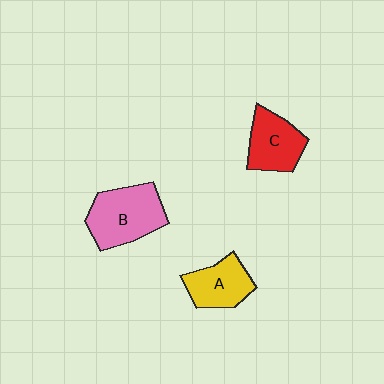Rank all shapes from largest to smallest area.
From largest to smallest: B (pink), C (red), A (yellow).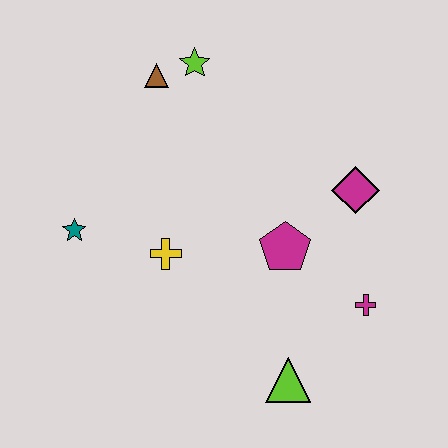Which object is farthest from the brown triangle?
The lime triangle is farthest from the brown triangle.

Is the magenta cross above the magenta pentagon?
No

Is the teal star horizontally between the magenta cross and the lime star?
No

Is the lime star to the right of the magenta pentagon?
No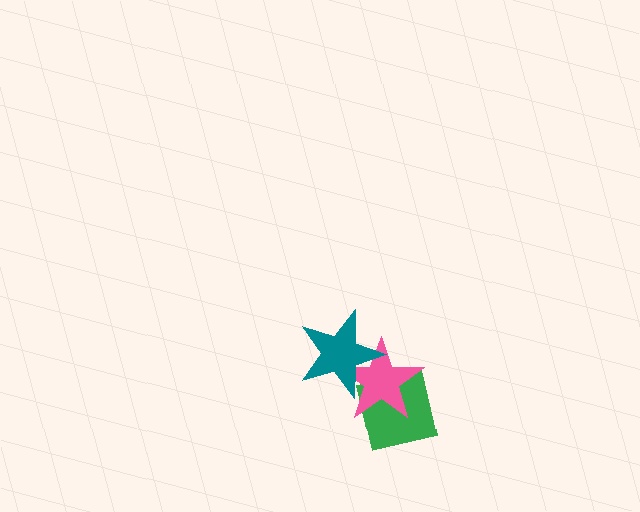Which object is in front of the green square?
The pink star is in front of the green square.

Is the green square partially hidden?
Yes, it is partially covered by another shape.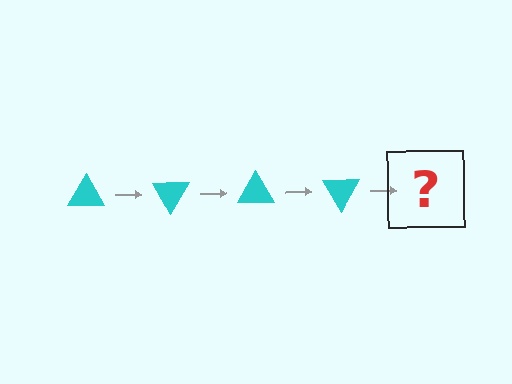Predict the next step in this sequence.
The next step is a cyan triangle rotated 240 degrees.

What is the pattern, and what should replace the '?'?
The pattern is that the triangle rotates 60 degrees each step. The '?' should be a cyan triangle rotated 240 degrees.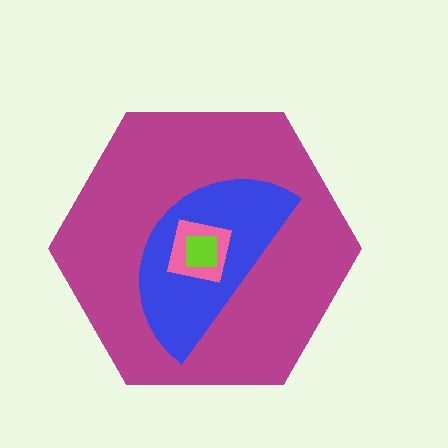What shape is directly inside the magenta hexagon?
The blue semicircle.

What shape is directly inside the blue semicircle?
The pink square.